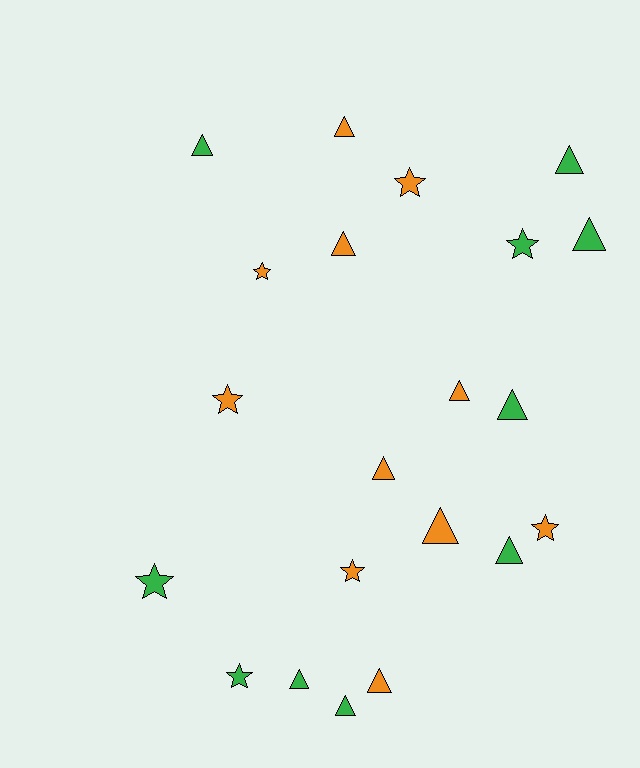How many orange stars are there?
There are 5 orange stars.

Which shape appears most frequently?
Triangle, with 13 objects.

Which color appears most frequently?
Orange, with 11 objects.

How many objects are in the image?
There are 21 objects.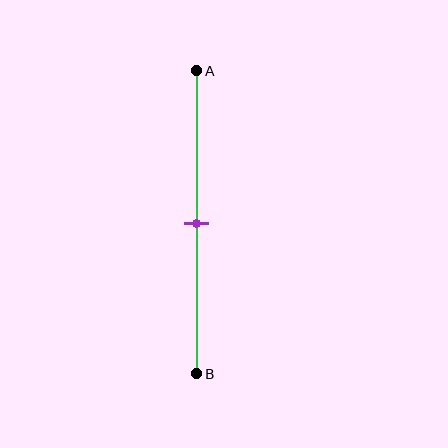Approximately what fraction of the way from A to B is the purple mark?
The purple mark is approximately 50% of the way from A to B.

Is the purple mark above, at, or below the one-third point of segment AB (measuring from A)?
The purple mark is below the one-third point of segment AB.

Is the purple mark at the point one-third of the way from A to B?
No, the mark is at about 50% from A, not at the 33% one-third point.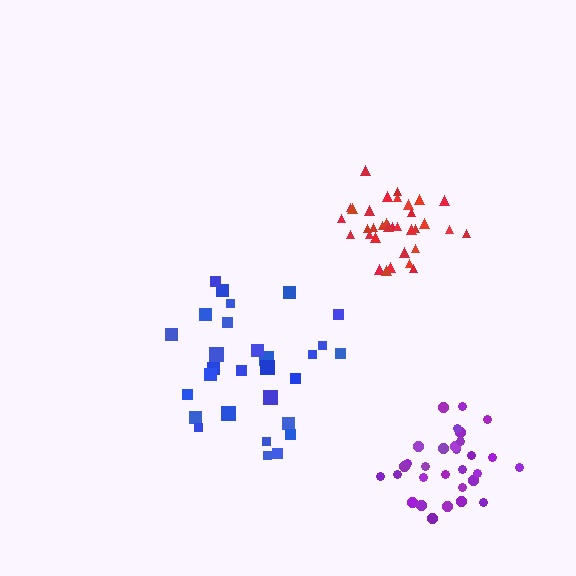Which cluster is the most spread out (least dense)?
Blue.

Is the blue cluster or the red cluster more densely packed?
Red.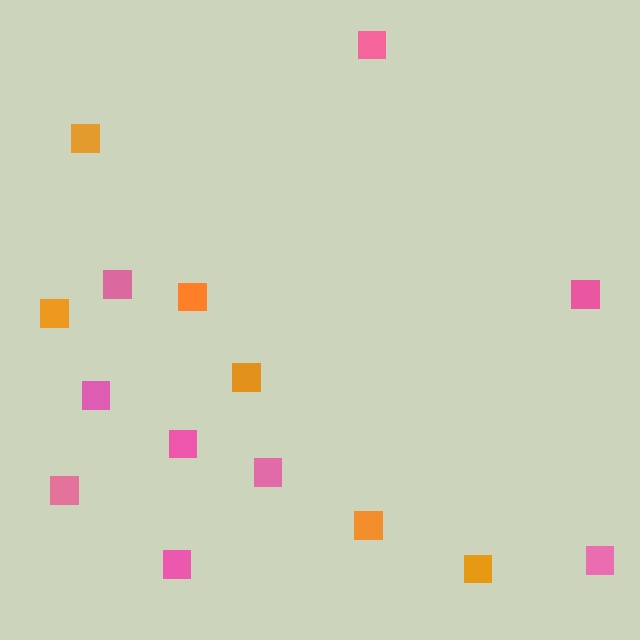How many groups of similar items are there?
There are 2 groups: one group of orange squares (6) and one group of pink squares (9).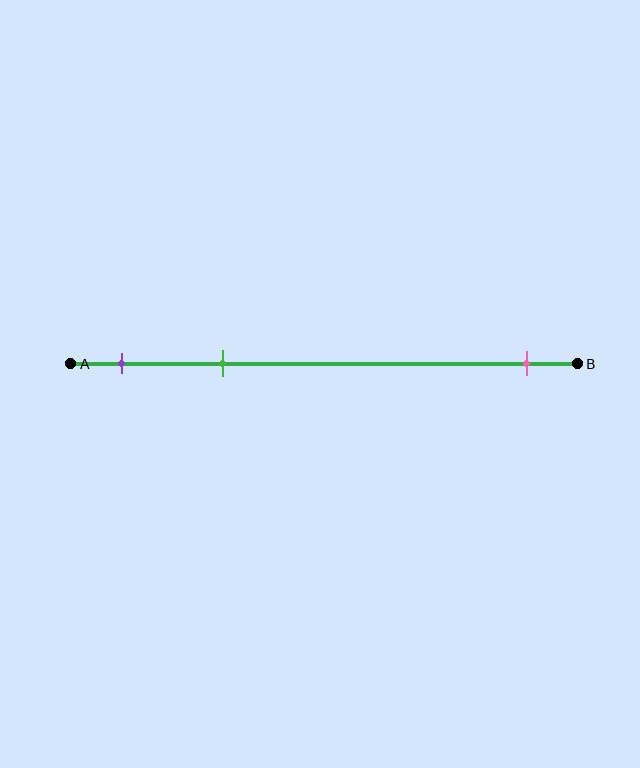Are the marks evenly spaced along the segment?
No, the marks are not evenly spaced.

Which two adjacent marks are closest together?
The purple and green marks are the closest adjacent pair.